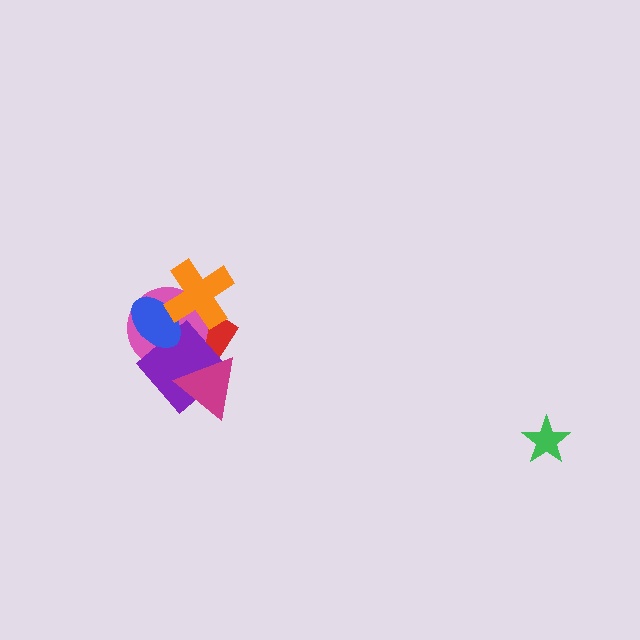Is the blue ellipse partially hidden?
Yes, it is partially covered by another shape.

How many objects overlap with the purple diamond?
4 objects overlap with the purple diamond.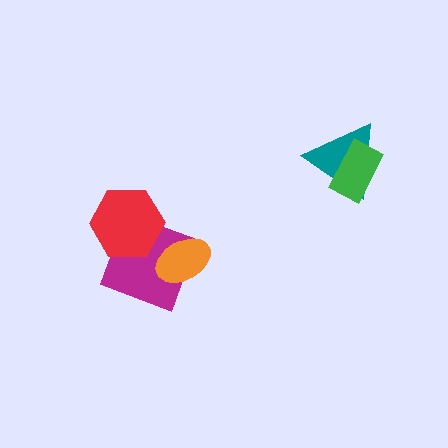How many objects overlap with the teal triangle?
1 object overlaps with the teal triangle.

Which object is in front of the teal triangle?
The green rectangle is in front of the teal triangle.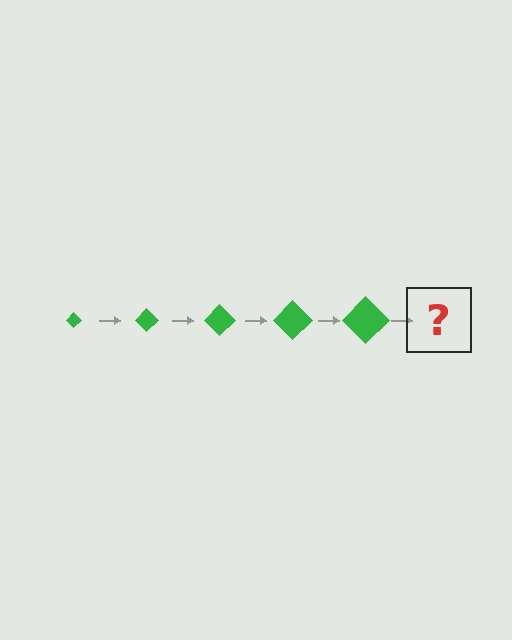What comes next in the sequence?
The next element should be a green diamond, larger than the previous one.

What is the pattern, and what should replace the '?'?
The pattern is that the diamond gets progressively larger each step. The '?' should be a green diamond, larger than the previous one.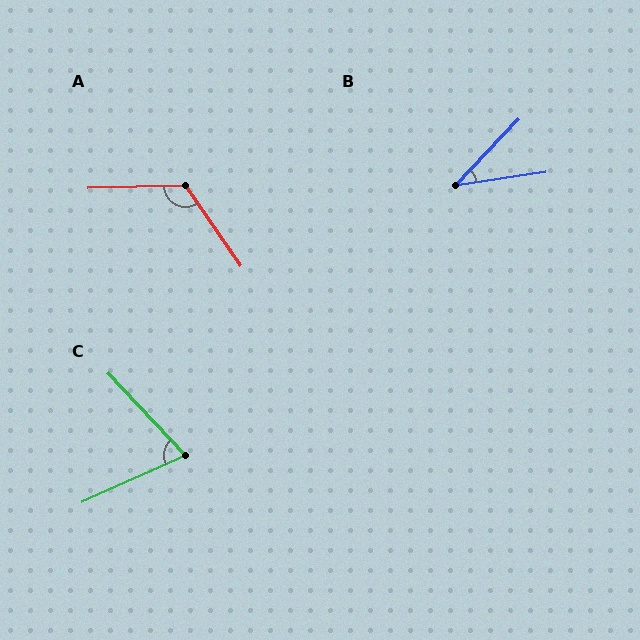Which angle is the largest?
A, at approximately 123 degrees.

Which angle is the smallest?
B, at approximately 38 degrees.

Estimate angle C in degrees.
Approximately 71 degrees.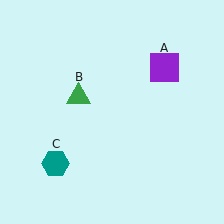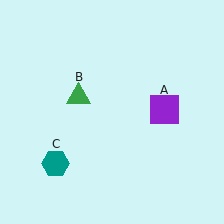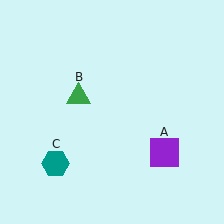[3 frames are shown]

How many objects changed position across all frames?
1 object changed position: purple square (object A).